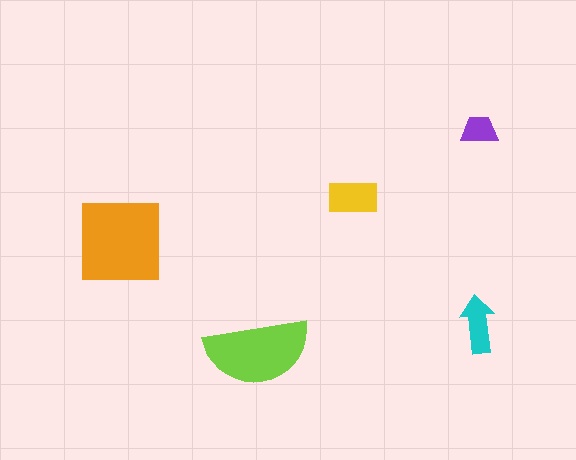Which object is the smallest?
The purple trapezoid.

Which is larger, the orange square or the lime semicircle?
The orange square.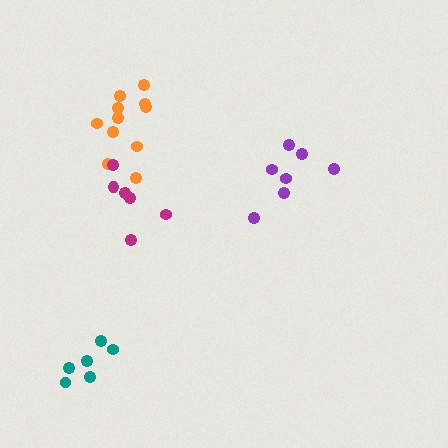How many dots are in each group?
Group 1: 6 dots, Group 2: 11 dots, Group 3: 6 dots, Group 4: 7 dots (30 total).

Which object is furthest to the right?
The purple cluster is rightmost.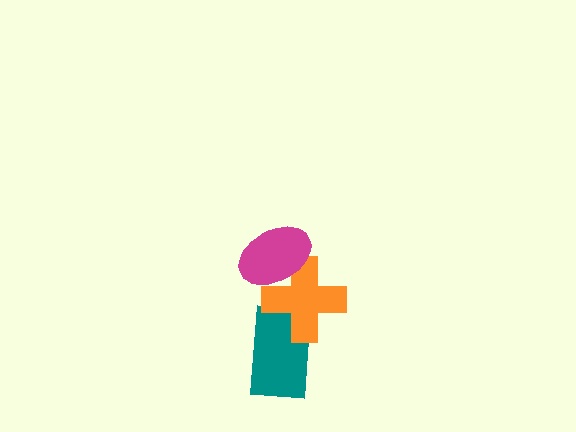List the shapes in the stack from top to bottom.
From top to bottom: the magenta ellipse, the orange cross, the teal rectangle.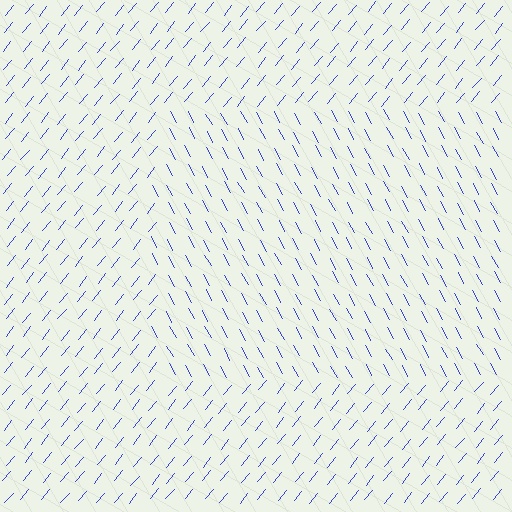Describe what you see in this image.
The image is filled with small blue line segments. A rectangle region in the image has lines oriented differently from the surrounding lines, creating a visible texture boundary.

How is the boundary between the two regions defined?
The boundary is defined purely by a change in line orientation (approximately 68 degrees difference). All lines are the same color and thickness.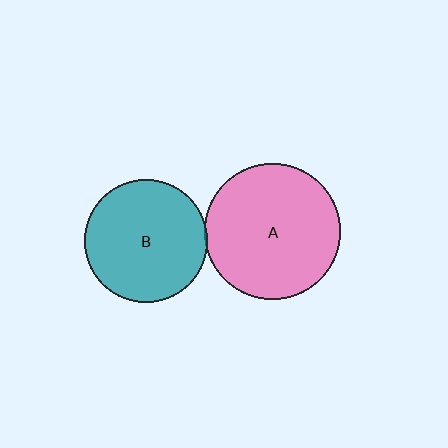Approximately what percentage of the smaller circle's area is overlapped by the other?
Approximately 5%.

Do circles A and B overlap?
Yes.